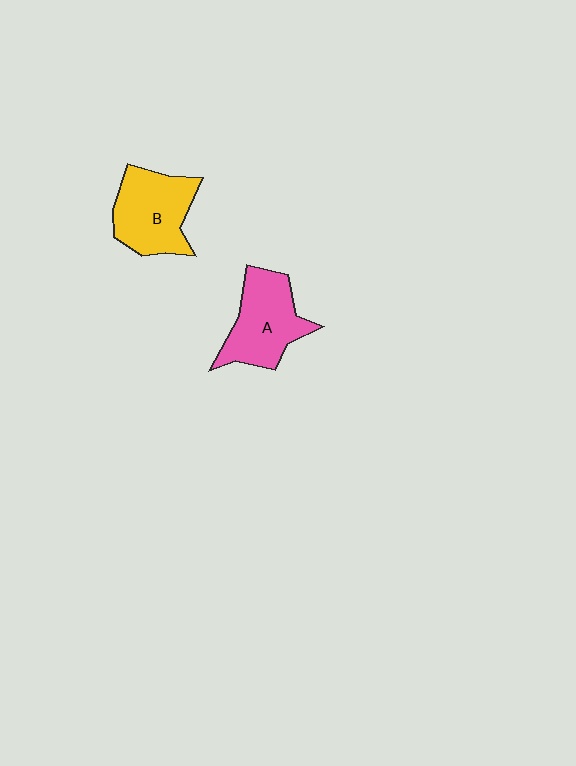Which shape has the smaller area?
Shape A (pink).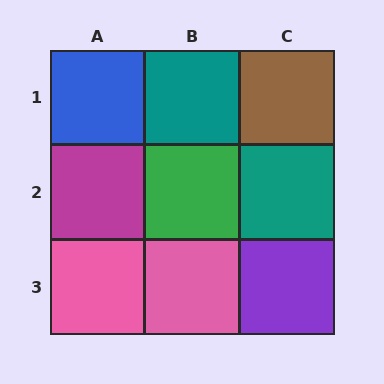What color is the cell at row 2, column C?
Teal.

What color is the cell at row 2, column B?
Green.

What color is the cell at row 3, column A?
Pink.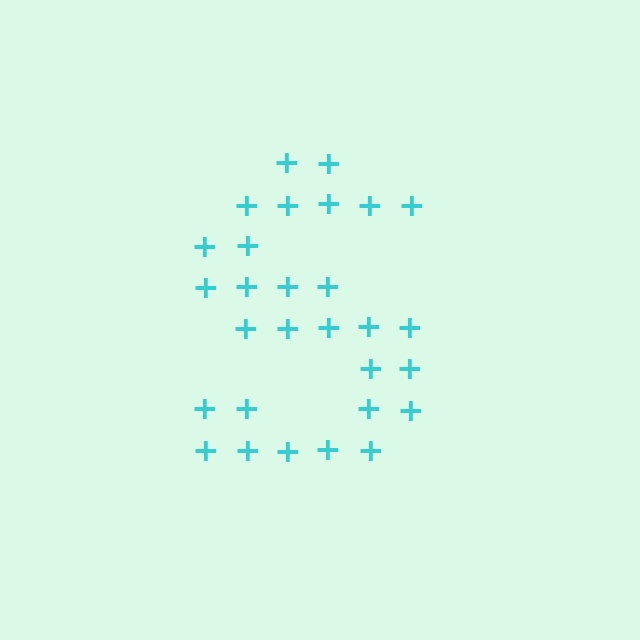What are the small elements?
The small elements are plus signs.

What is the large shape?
The large shape is the letter S.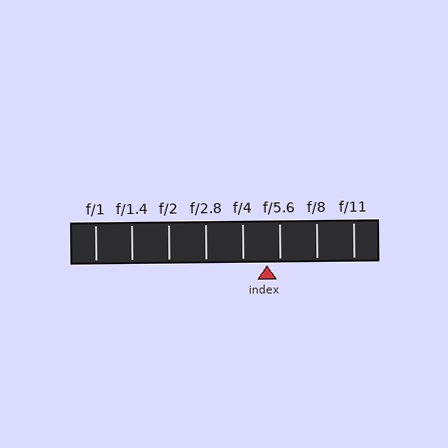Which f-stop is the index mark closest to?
The index mark is closest to f/5.6.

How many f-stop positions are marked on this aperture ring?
There are 8 f-stop positions marked.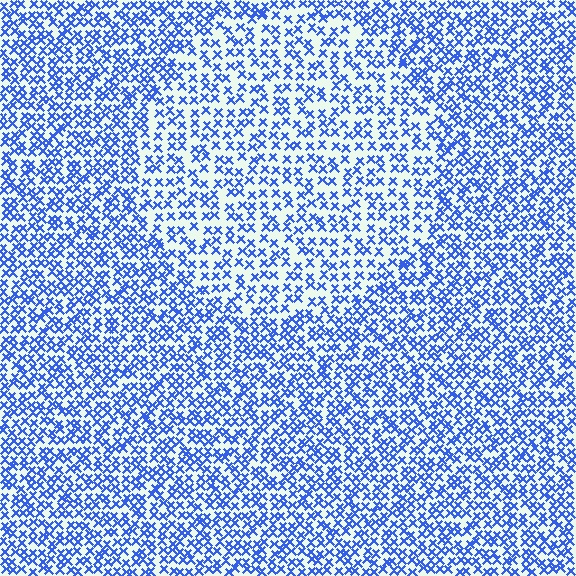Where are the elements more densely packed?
The elements are more densely packed outside the circle boundary.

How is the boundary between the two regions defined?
The boundary is defined by a change in element density (approximately 1.6x ratio). All elements are the same color, size, and shape.